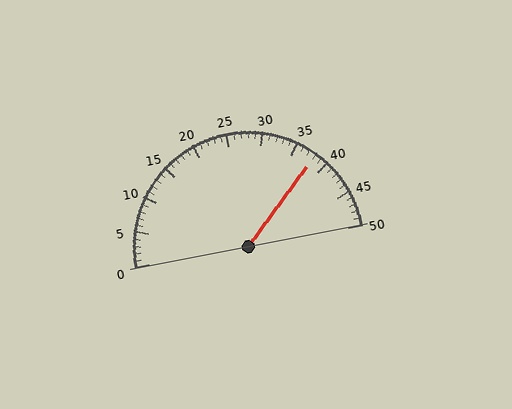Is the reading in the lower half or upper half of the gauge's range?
The reading is in the upper half of the range (0 to 50).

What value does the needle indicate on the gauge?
The needle indicates approximately 38.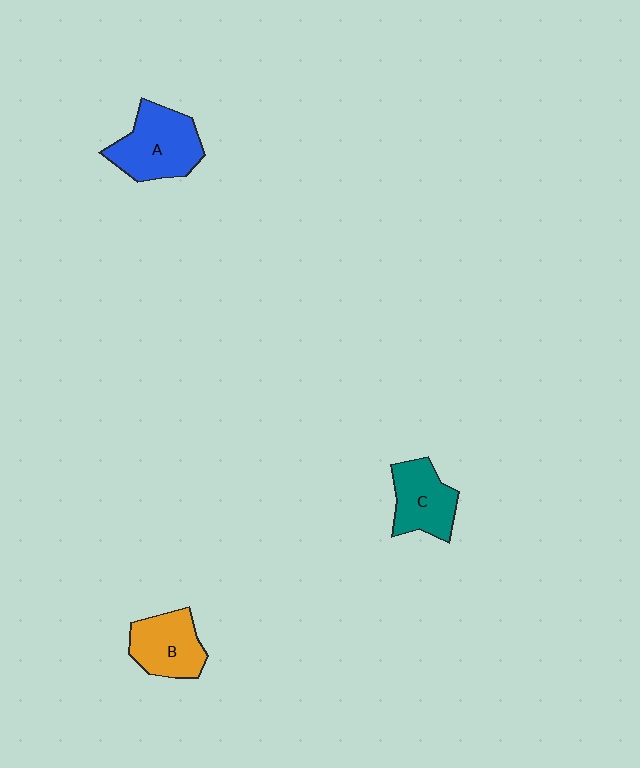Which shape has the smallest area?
Shape C (teal).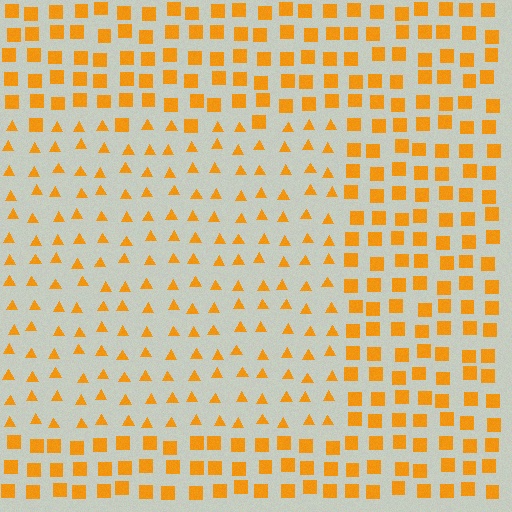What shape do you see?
I see a rectangle.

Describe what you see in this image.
The image is filled with small orange elements arranged in a uniform grid. A rectangle-shaped region contains triangles, while the surrounding area contains squares. The boundary is defined purely by the change in element shape.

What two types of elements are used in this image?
The image uses triangles inside the rectangle region and squares outside it.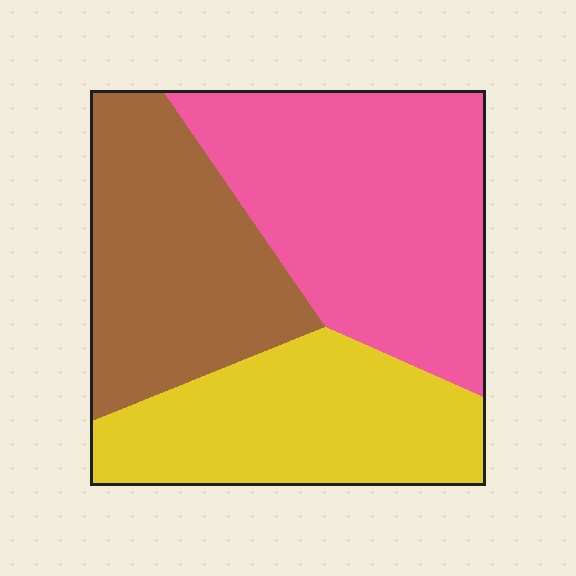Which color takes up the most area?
Pink, at roughly 40%.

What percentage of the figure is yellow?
Yellow takes up about one third (1/3) of the figure.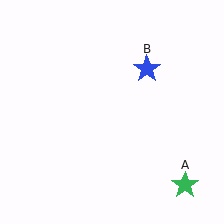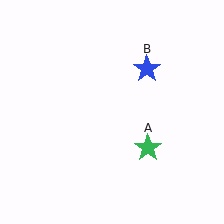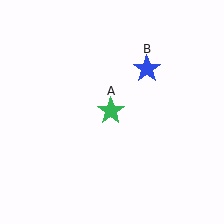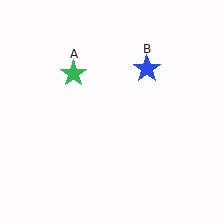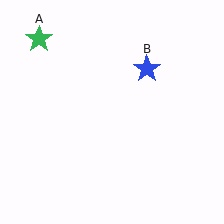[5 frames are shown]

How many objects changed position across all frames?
1 object changed position: green star (object A).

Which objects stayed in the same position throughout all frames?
Blue star (object B) remained stationary.